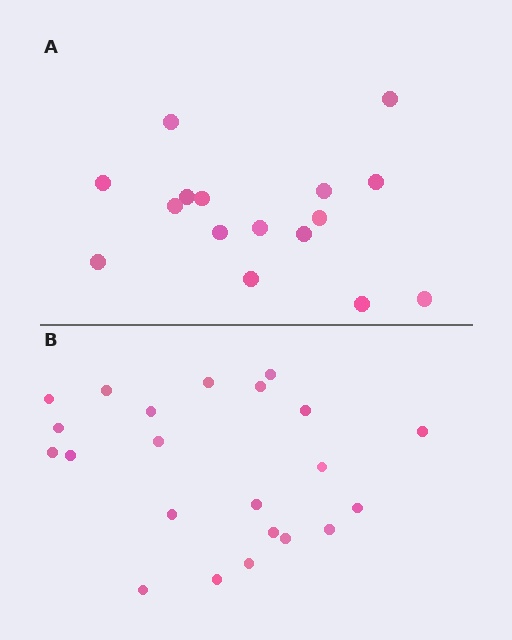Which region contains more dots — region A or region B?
Region B (the bottom region) has more dots.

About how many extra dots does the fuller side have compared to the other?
Region B has about 6 more dots than region A.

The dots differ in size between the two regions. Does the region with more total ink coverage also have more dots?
No. Region A has more total ink coverage because its dots are larger, but region B actually contains more individual dots. Total area can be misleading — the number of items is what matters here.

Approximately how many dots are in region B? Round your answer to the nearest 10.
About 20 dots. (The exact count is 22, which rounds to 20.)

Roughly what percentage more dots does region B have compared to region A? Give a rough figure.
About 40% more.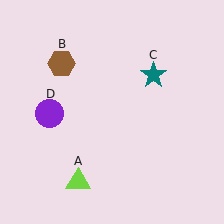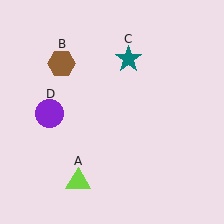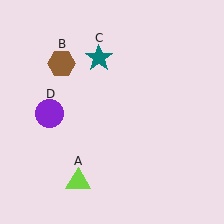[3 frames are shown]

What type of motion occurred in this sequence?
The teal star (object C) rotated counterclockwise around the center of the scene.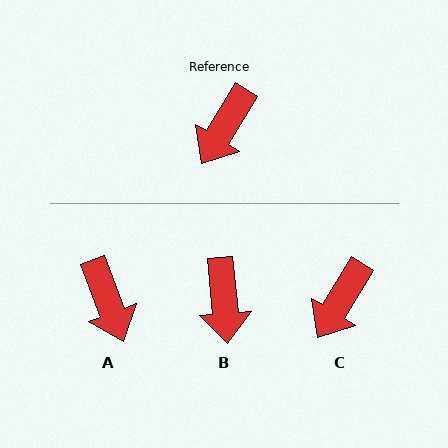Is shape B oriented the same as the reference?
No, it is off by about 36 degrees.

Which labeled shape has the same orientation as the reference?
C.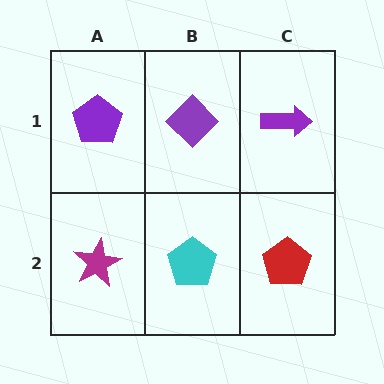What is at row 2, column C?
A red pentagon.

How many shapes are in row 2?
3 shapes.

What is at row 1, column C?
A purple arrow.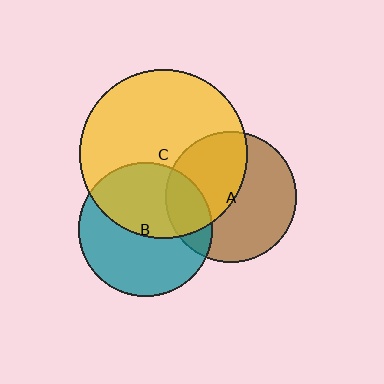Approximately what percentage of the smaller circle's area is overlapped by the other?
Approximately 20%.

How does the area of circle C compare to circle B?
Approximately 1.6 times.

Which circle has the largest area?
Circle C (yellow).